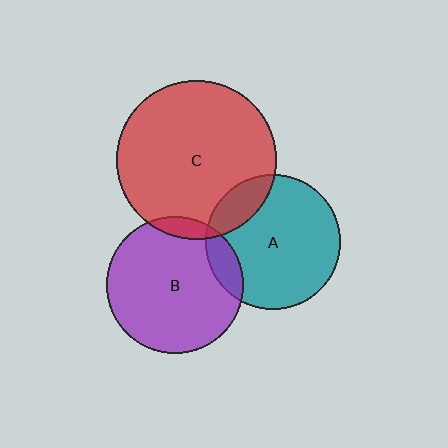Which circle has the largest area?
Circle C (red).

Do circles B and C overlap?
Yes.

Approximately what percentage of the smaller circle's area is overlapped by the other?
Approximately 5%.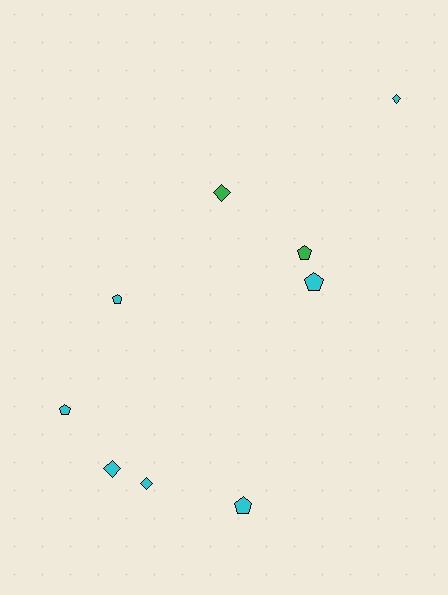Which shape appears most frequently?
Pentagon, with 5 objects.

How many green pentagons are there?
There is 1 green pentagon.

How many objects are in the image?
There are 9 objects.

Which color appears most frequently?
Cyan, with 7 objects.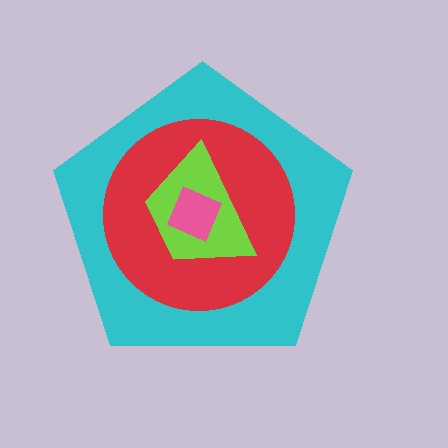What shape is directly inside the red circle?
The lime trapezoid.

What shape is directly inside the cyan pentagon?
The red circle.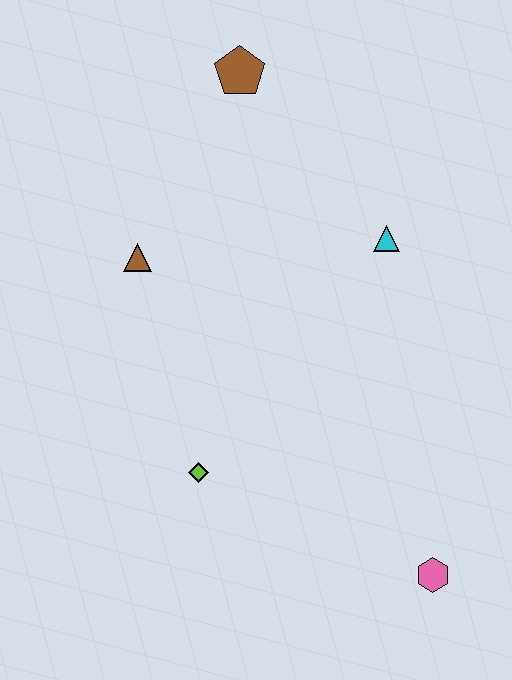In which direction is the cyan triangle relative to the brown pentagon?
The cyan triangle is below the brown pentagon.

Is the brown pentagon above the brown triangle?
Yes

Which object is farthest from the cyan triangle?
The pink hexagon is farthest from the cyan triangle.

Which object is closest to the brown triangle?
The brown pentagon is closest to the brown triangle.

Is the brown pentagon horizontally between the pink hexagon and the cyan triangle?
No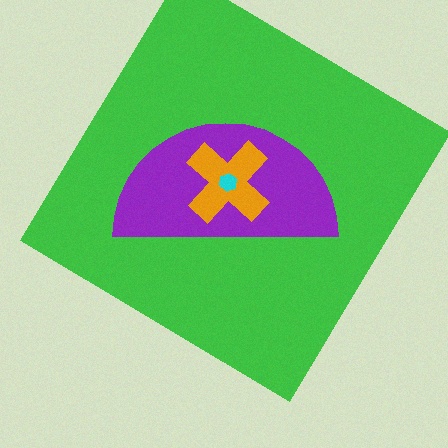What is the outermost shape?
The green diamond.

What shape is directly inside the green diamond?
The purple semicircle.